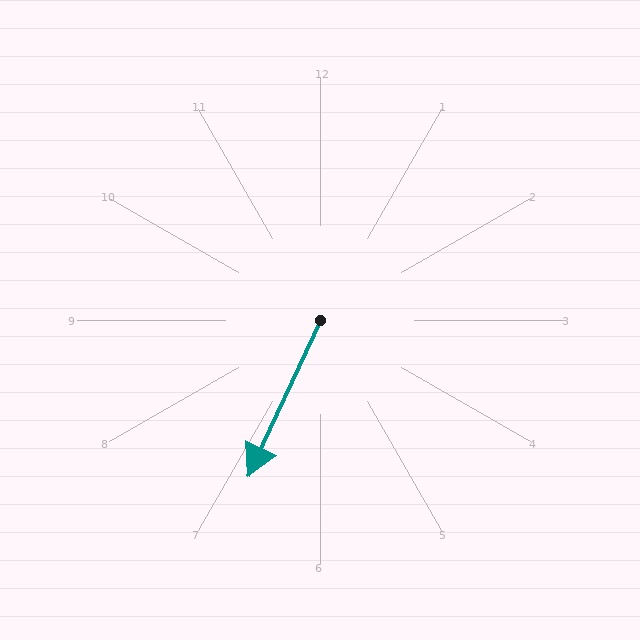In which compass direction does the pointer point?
Southwest.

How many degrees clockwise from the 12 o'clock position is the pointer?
Approximately 205 degrees.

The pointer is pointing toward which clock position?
Roughly 7 o'clock.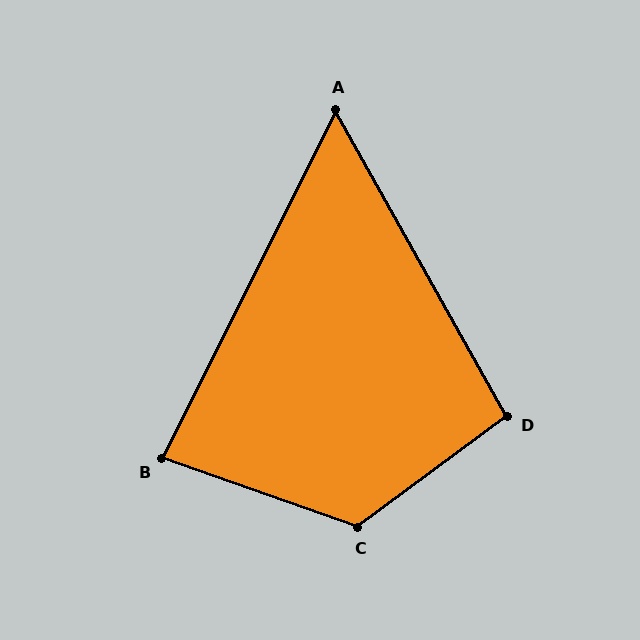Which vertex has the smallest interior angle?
A, at approximately 56 degrees.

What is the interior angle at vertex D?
Approximately 97 degrees (obtuse).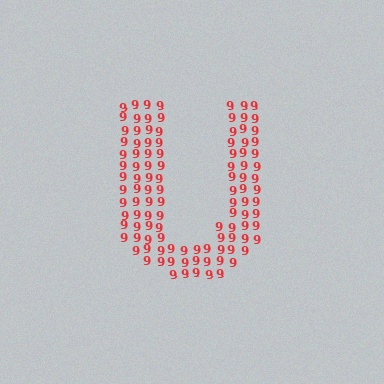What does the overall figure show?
The overall figure shows the letter U.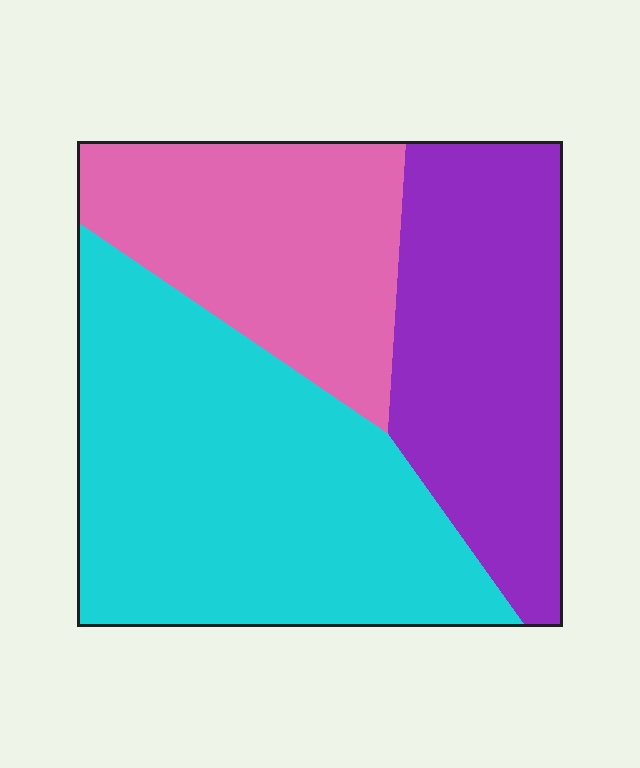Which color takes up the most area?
Cyan, at roughly 45%.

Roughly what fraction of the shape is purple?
Purple covers about 30% of the shape.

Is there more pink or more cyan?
Cyan.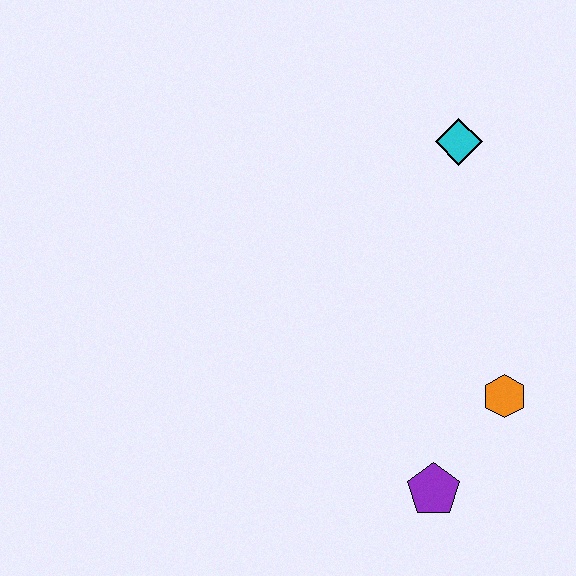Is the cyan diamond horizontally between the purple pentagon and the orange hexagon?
Yes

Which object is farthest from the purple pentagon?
The cyan diamond is farthest from the purple pentagon.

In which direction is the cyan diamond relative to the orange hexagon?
The cyan diamond is above the orange hexagon.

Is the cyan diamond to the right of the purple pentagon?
Yes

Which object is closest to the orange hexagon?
The purple pentagon is closest to the orange hexagon.